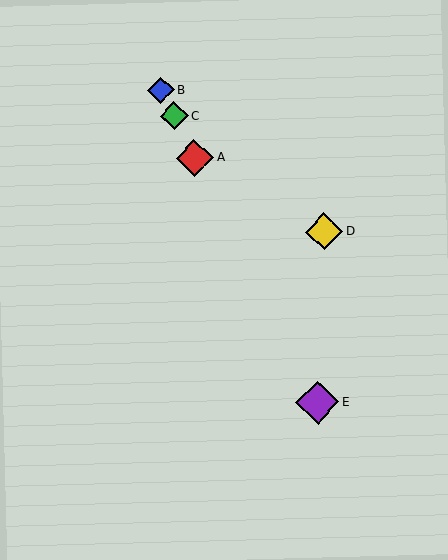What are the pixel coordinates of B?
Object B is at (161, 90).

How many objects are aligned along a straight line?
4 objects (A, B, C, E) are aligned along a straight line.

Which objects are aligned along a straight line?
Objects A, B, C, E are aligned along a straight line.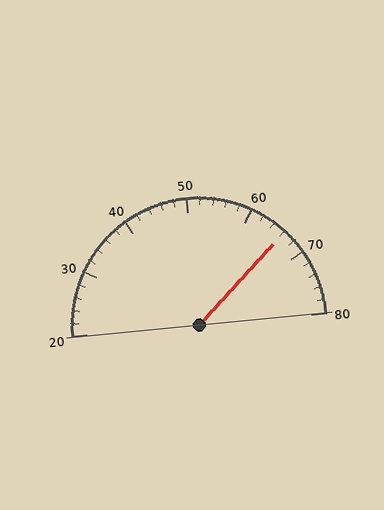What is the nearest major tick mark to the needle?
The nearest major tick mark is 70.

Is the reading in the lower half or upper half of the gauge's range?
The reading is in the upper half of the range (20 to 80).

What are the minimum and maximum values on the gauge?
The gauge ranges from 20 to 80.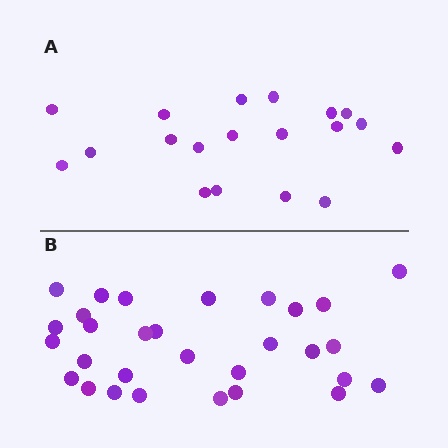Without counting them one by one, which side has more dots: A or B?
Region B (the bottom region) has more dots.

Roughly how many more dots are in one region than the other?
Region B has roughly 12 or so more dots than region A.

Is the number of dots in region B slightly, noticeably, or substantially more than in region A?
Region B has substantially more. The ratio is roughly 1.6 to 1.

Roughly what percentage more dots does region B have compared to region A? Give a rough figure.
About 60% more.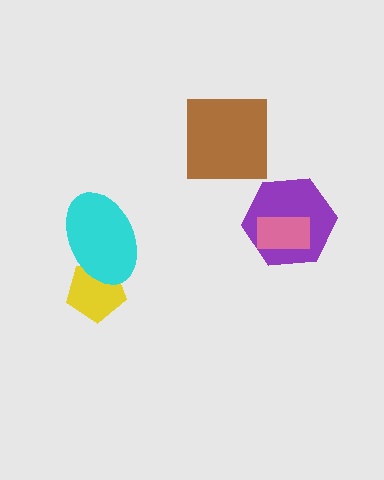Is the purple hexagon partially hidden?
Yes, it is partially covered by another shape.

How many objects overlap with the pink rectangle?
1 object overlaps with the pink rectangle.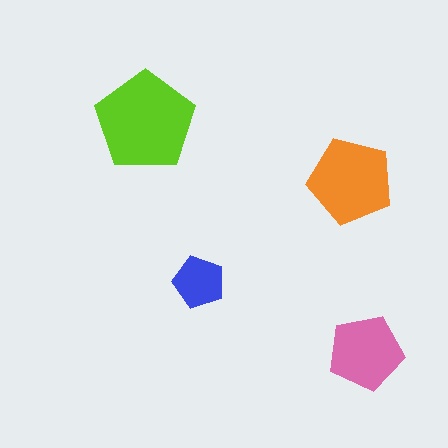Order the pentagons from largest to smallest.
the lime one, the orange one, the pink one, the blue one.